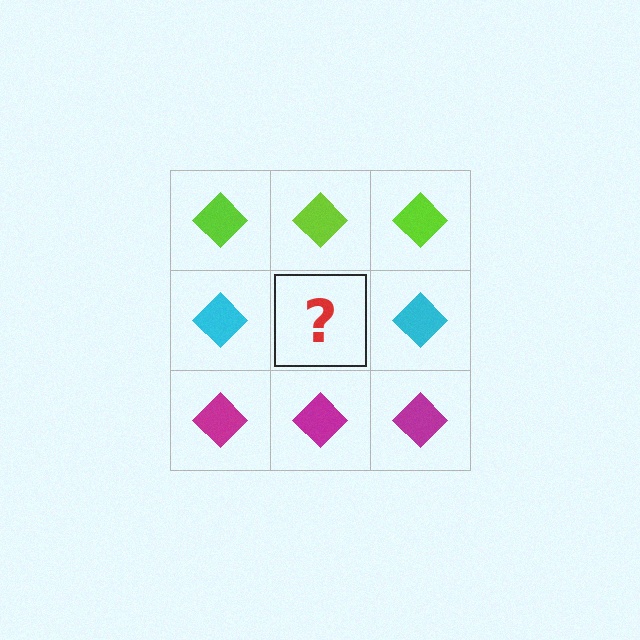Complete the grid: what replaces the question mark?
The question mark should be replaced with a cyan diamond.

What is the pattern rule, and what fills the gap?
The rule is that each row has a consistent color. The gap should be filled with a cyan diamond.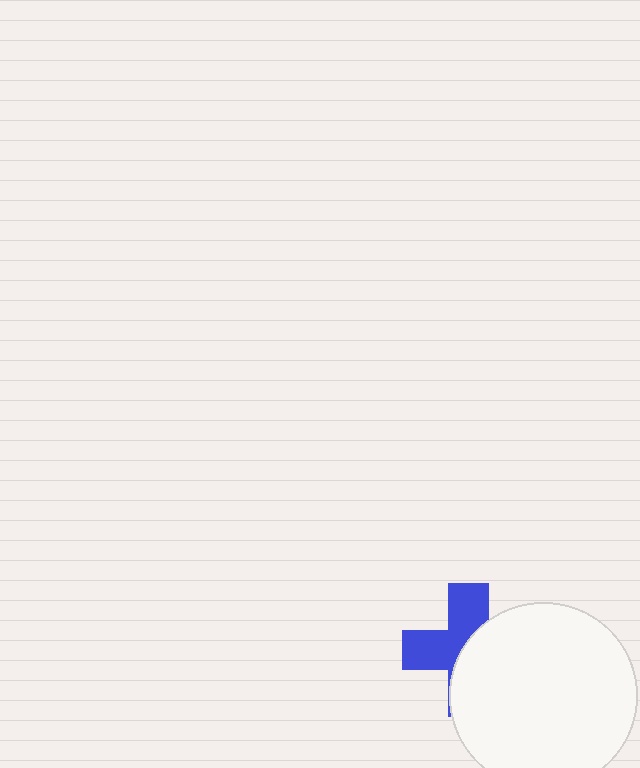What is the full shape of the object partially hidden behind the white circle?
The partially hidden object is a blue cross.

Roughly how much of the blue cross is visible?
About half of it is visible (roughly 48%).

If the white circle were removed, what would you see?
You would see the complete blue cross.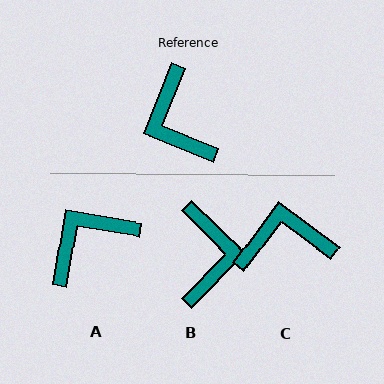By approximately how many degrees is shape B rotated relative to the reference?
Approximately 158 degrees counter-clockwise.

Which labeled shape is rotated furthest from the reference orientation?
B, about 158 degrees away.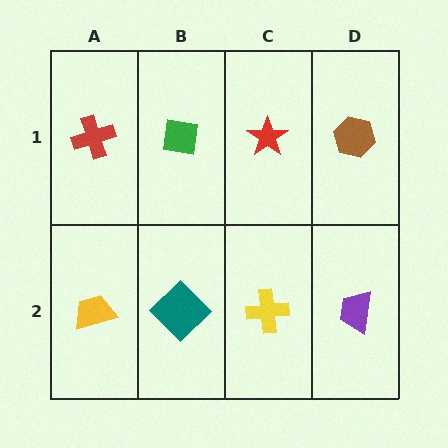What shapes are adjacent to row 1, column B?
A teal diamond (row 2, column B), a red cross (row 1, column A), a red star (row 1, column C).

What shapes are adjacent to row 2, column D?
A brown hexagon (row 1, column D), a yellow cross (row 2, column C).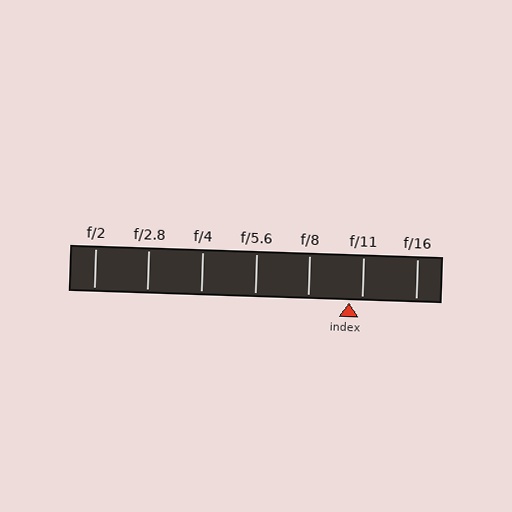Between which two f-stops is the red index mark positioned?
The index mark is between f/8 and f/11.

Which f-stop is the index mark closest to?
The index mark is closest to f/11.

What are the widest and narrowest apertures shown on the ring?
The widest aperture shown is f/2 and the narrowest is f/16.